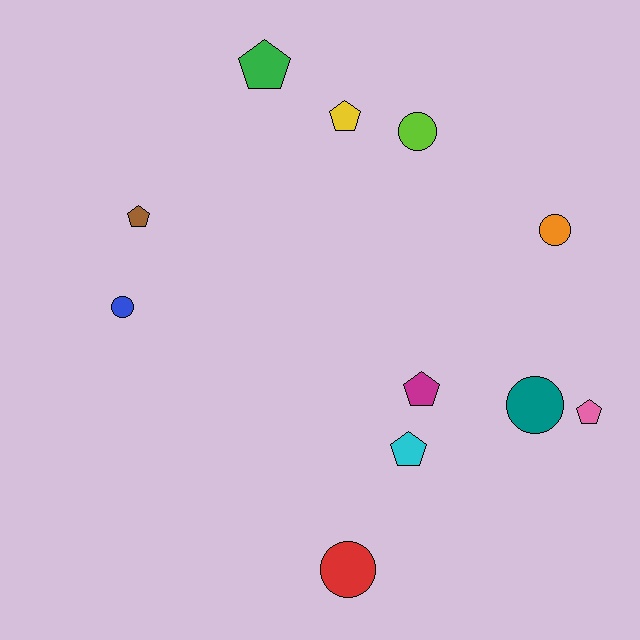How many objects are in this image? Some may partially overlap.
There are 11 objects.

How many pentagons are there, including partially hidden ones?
There are 6 pentagons.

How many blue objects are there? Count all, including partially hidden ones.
There is 1 blue object.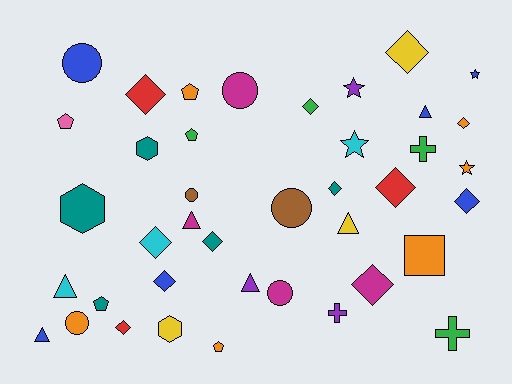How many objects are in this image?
There are 40 objects.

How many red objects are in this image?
There are 3 red objects.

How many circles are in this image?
There are 6 circles.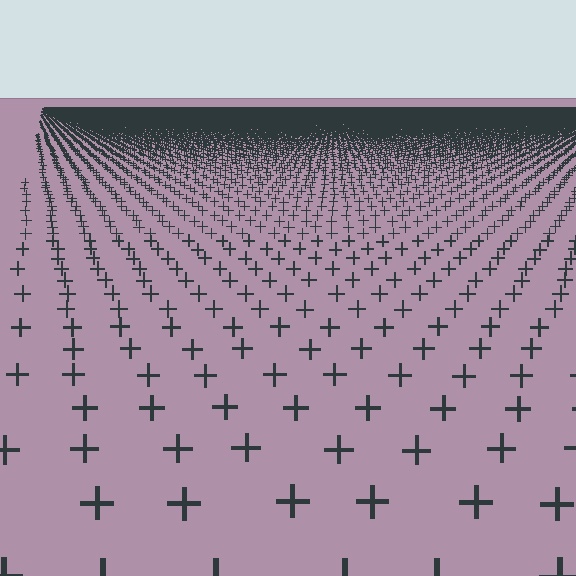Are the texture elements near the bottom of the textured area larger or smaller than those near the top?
Larger. Near the bottom, elements are closer to the viewer and appear at a bigger on-screen size.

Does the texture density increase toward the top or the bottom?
Density increases toward the top.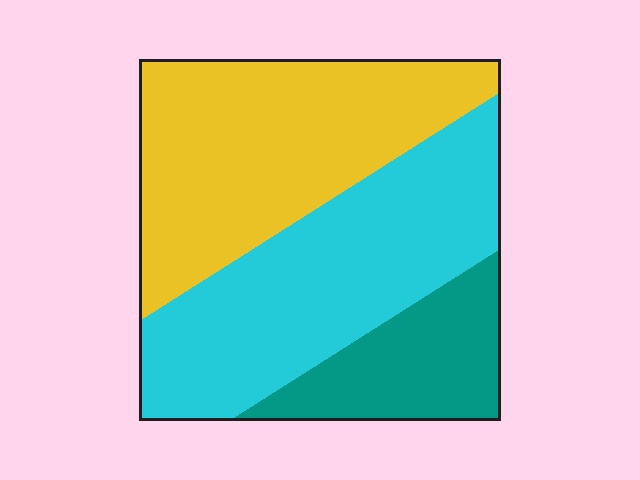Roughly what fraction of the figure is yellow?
Yellow takes up about two fifths (2/5) of the figure.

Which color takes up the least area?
Teal, at roughly 20%.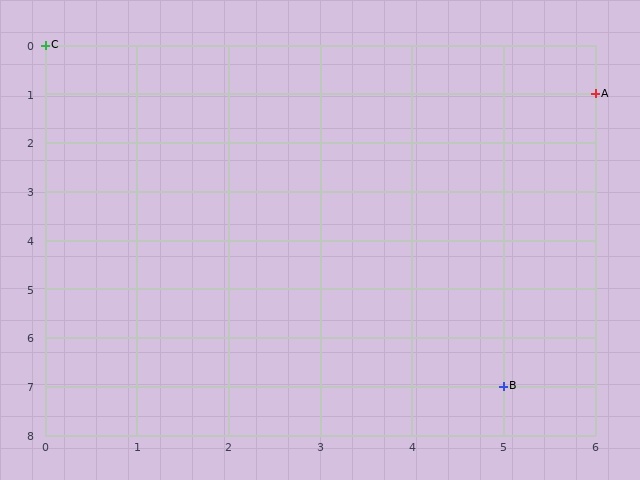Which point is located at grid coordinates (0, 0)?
Point C is at (0, 0).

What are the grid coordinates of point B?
Point B is at grid coordinates (5, 7).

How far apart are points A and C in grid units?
Points A and C are 6 columns and 1 row apart (about 6.1 grid units diagonally).